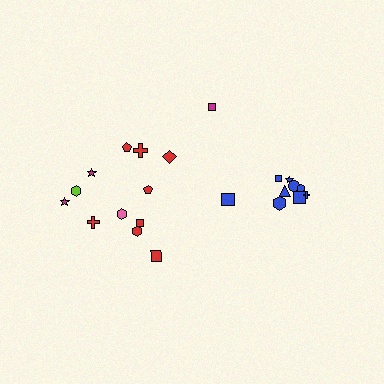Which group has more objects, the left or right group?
The left group.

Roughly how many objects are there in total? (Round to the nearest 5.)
Roughly 20 objects in total.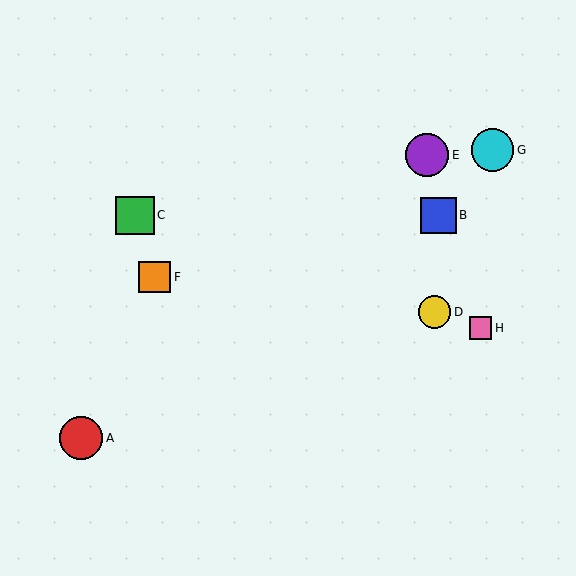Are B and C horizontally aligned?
Yes, both are at y≈215.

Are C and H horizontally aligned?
No, C is at y≈215 and H is at y≈328.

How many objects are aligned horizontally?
2 objects (B, C) are aligned horizontally.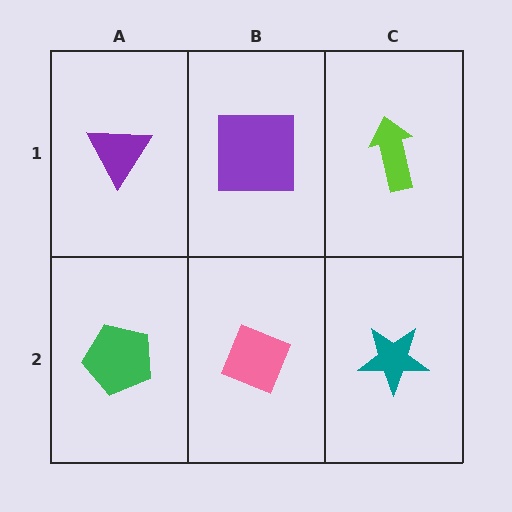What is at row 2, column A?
A green pentagon.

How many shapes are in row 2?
3 shapes.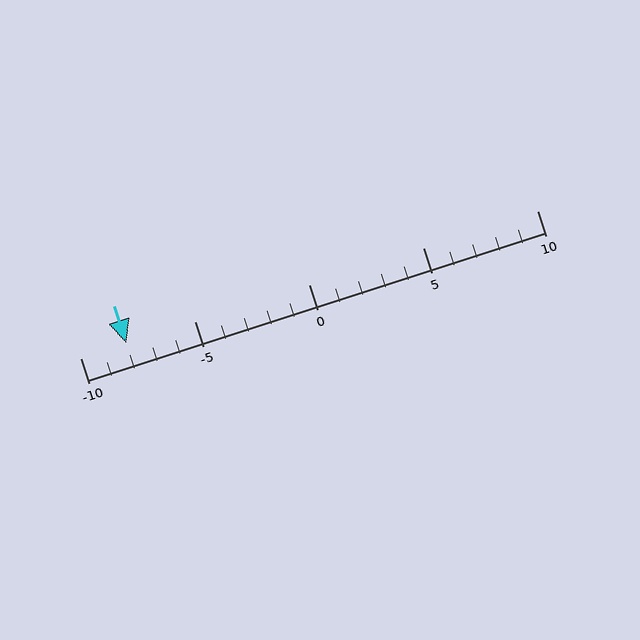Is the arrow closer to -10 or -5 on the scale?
The arrow is closer to -10.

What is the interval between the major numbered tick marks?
The major tick marks are spaced 5 units apart.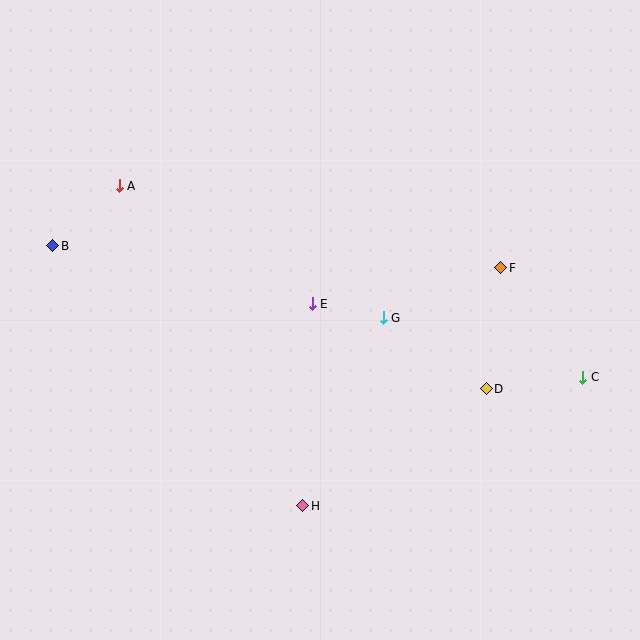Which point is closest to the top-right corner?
Point F is closest to the top-right corner.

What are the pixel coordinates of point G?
Point G is at (383, 318).